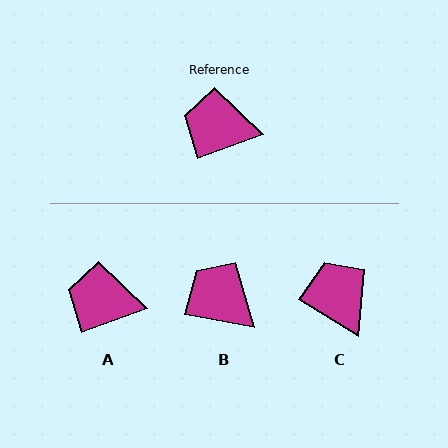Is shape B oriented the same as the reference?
No, it is off by about 30 degrees.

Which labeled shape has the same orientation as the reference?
A.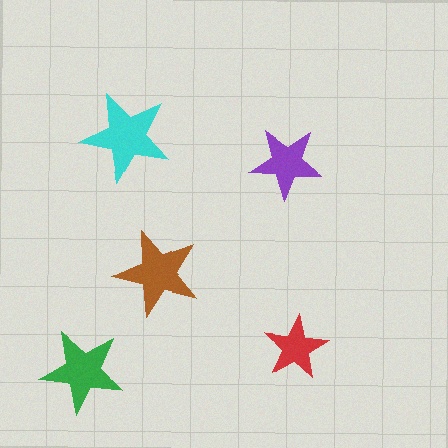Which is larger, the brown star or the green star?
The brown one.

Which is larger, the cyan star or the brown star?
The cyan one.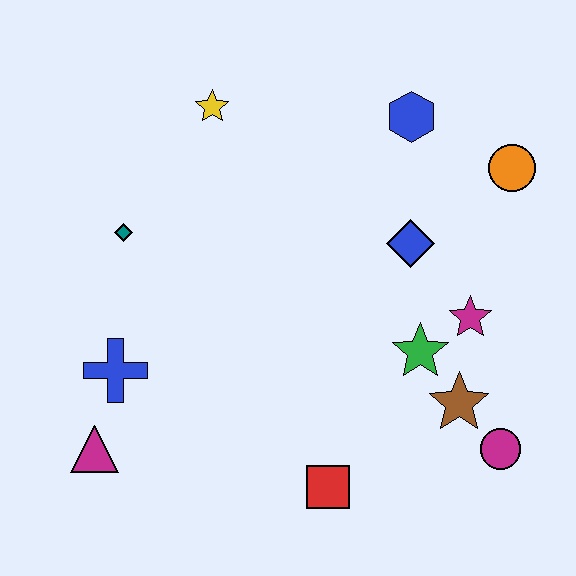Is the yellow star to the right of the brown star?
No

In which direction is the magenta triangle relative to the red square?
The magenta triangle is to the left of the red square.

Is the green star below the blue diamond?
Yes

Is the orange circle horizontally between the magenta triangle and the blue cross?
No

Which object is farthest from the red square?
The yellow star is farthest from the red square.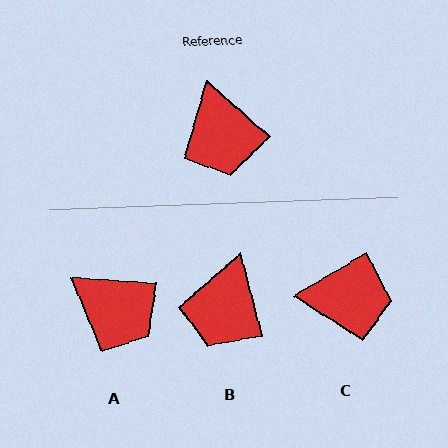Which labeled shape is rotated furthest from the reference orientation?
C, about 73 degrees away.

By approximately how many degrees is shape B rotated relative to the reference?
Approximately 34 degrees clockwise.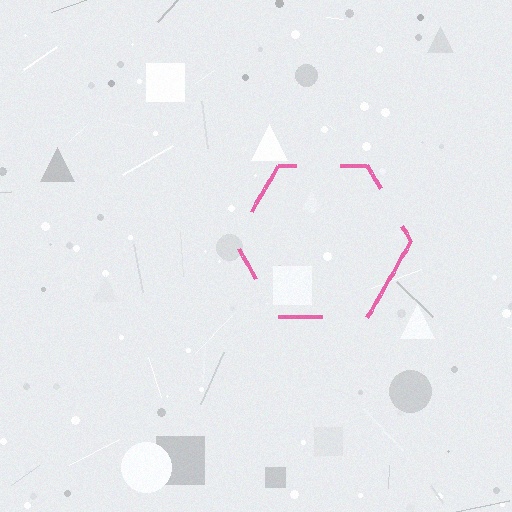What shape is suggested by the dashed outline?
The dashed outline suggests a hexagon.